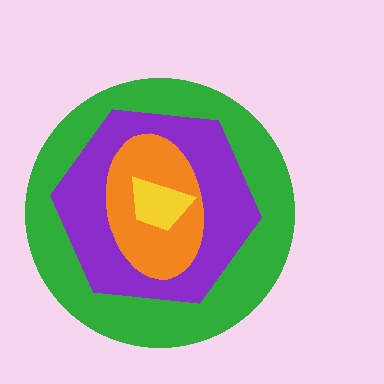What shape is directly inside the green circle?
The purple hexagon.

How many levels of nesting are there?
4.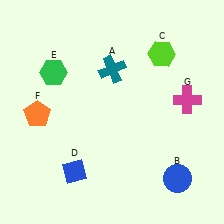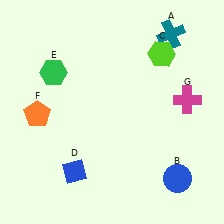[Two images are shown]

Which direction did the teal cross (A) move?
The teal cross (A) moved right.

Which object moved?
The teal cross (A) moved right.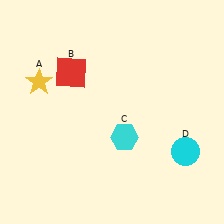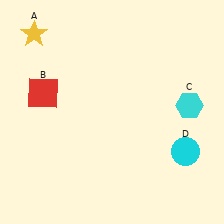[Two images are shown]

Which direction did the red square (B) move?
The red square (B) moved left.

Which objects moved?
The objects that moved are: the yellow star (A), the red square (B), the cyan hexagon (C).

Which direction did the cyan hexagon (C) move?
The cyan hexagon (C) moved right.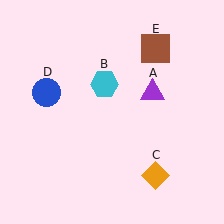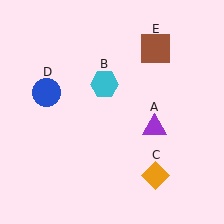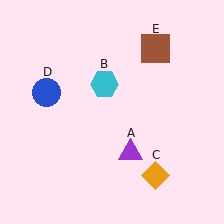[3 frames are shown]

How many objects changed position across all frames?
1 object changed position: purple triangle (object A).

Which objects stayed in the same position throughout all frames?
Cyan hexagon (object B) and orange diamond (object C) and blue circle (object D) and brown square (object E) remained stationary.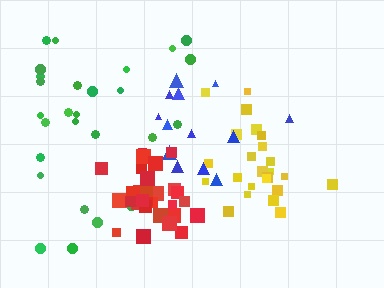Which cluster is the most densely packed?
Red.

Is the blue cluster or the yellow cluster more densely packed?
Yellow.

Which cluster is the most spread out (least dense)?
Green.